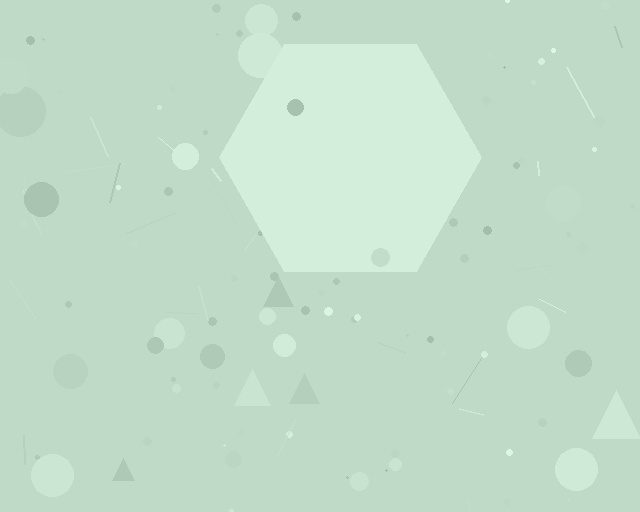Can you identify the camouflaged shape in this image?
The camouflaged shape is a hexagon.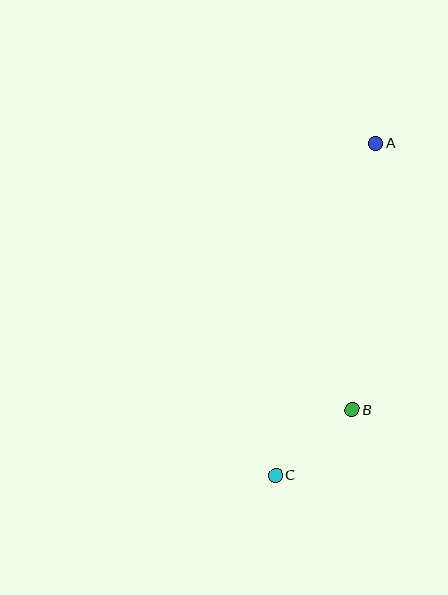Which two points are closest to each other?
Points B and C are closest to each other.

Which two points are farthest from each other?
Points A and C are farthest from each other.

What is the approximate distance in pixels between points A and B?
The distance between A and B is approximately 267 pixels.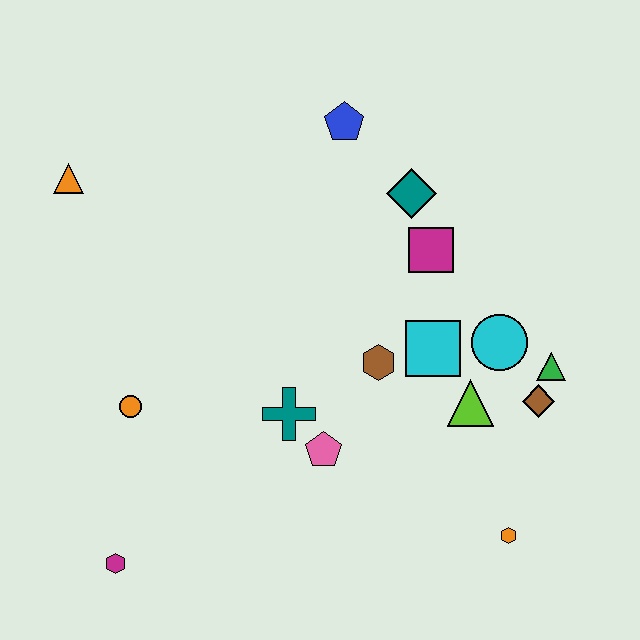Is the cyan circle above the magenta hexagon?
Yes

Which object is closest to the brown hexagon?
The cyan square is closest to the brown hexagon.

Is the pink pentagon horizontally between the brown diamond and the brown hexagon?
No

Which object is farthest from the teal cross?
The orange triangle is farthest from the teal cross.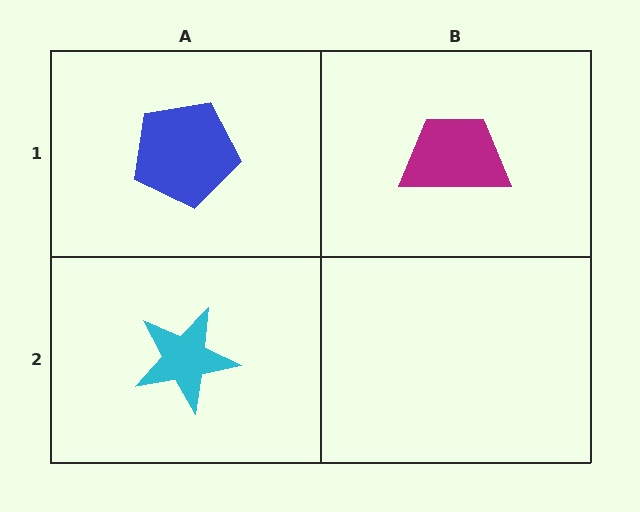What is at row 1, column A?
A blue pentagon.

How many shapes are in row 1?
2 shapes.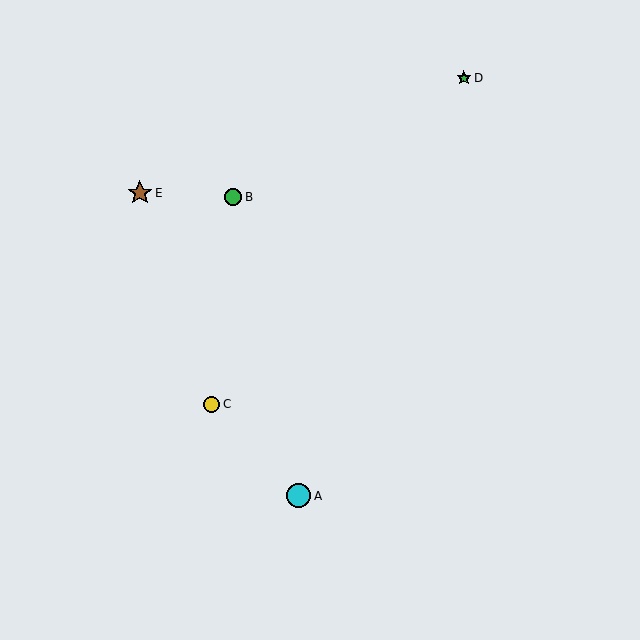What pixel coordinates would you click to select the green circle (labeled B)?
Click at (233, 197) to select the green circle B.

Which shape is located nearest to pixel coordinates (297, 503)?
The cyan circle (labeled A) at (299, 496) is nearest to that location.